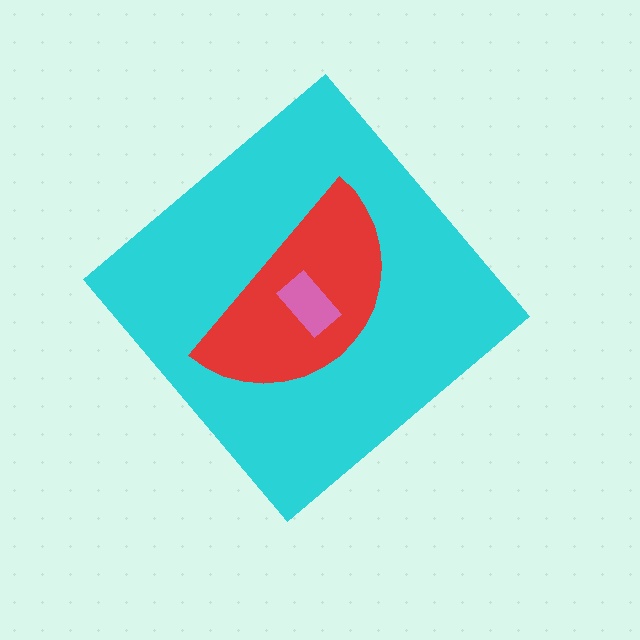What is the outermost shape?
The cyan diamond.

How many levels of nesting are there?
3.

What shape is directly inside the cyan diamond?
The red semicircle.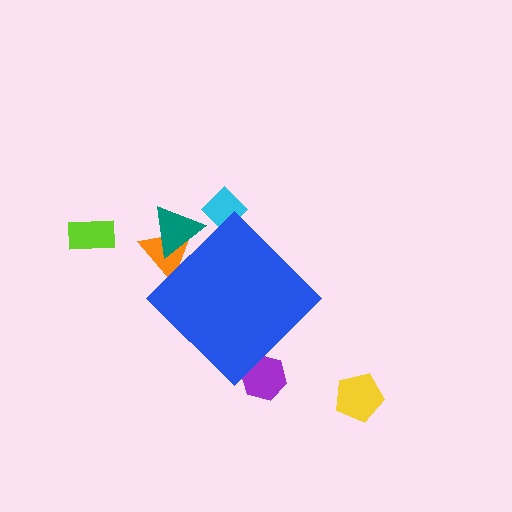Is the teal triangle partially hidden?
Yes, the teal triangle is partially hidden behind the blue diamond.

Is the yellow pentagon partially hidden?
No, the yellow pentagon is fully visible.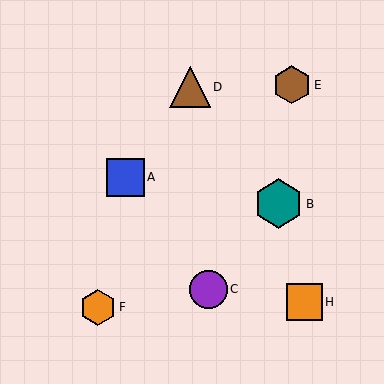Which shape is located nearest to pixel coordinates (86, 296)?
The orange hexagon (labeled F) at (98, 307) is nearest to that location.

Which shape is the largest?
The teal hexagon (labeled B) is the largest.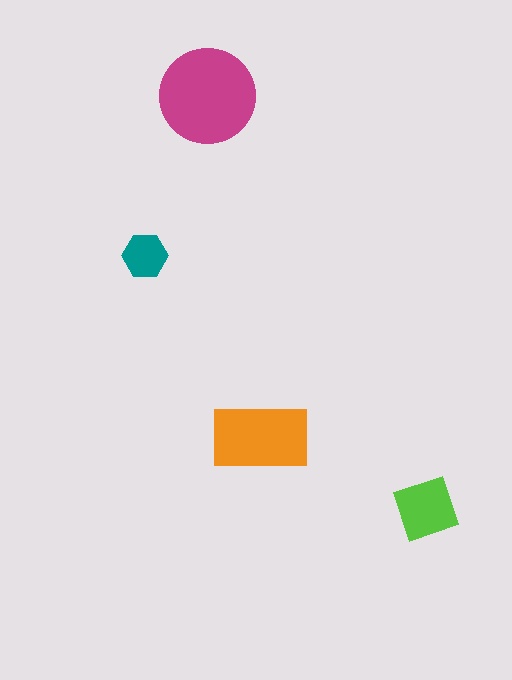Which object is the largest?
The magenta circle.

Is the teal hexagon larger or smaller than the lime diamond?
Smaller.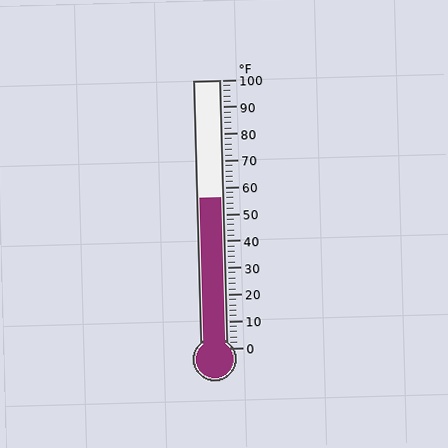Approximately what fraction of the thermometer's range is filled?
The thermometer is filled to approximately 55% of its range.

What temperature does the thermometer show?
The thermometer shows approximately 56°F.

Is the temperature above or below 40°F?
The temperature is above 40°F.